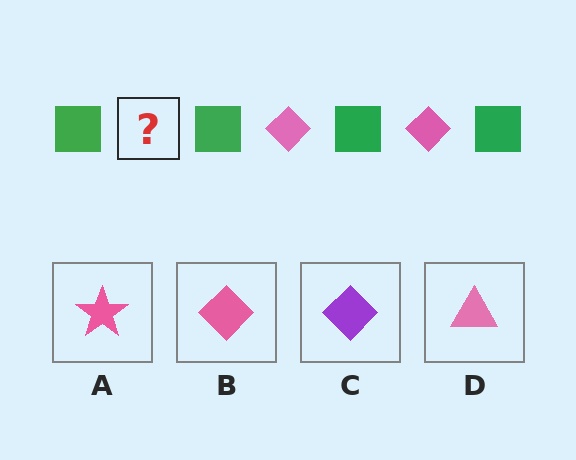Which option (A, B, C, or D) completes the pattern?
B.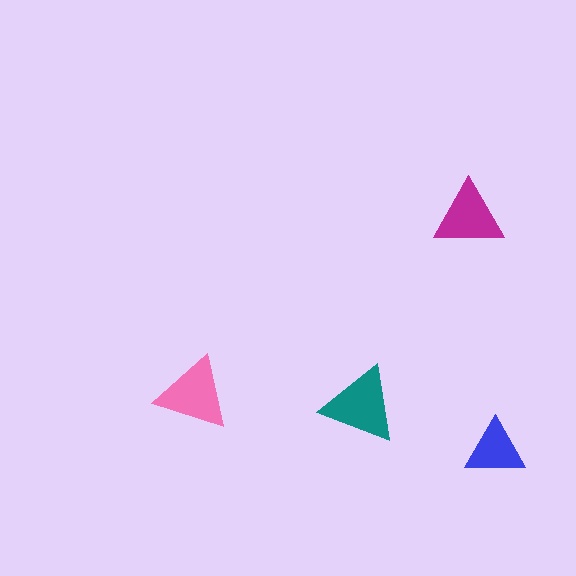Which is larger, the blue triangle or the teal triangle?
The teal one.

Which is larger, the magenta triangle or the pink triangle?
The pink one.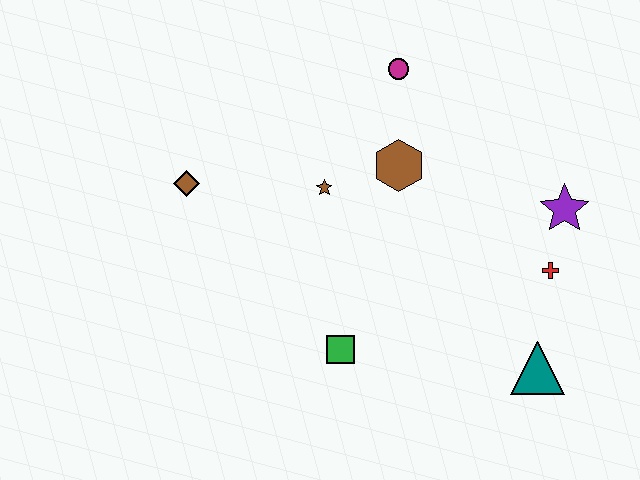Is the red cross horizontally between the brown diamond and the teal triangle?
No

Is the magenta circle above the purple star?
Yes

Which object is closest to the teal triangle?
The red cross is closest to the teal triangle.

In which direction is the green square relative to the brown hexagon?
The green square is below the brown hexagon.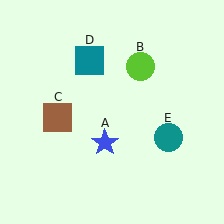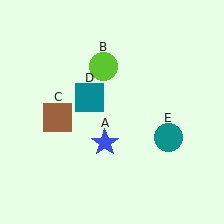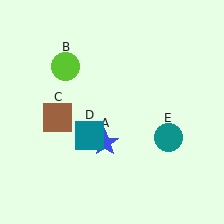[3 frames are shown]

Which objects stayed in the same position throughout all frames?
Blue star (object A) and brown square (object C) and teal circle (object E) remained stationary.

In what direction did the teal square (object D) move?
The teal square (object D) moved down.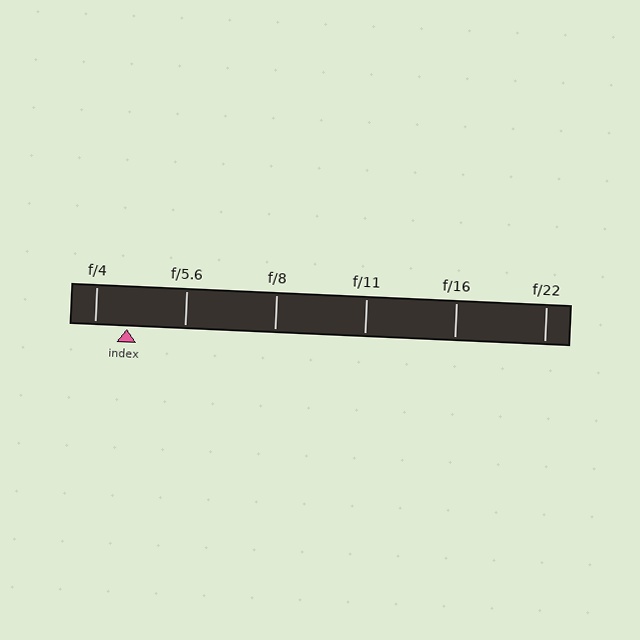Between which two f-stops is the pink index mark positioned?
The index mark is between f/4 and f/5.6.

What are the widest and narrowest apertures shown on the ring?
The widest aperture shown is f/4 and the narrowest is f/22.